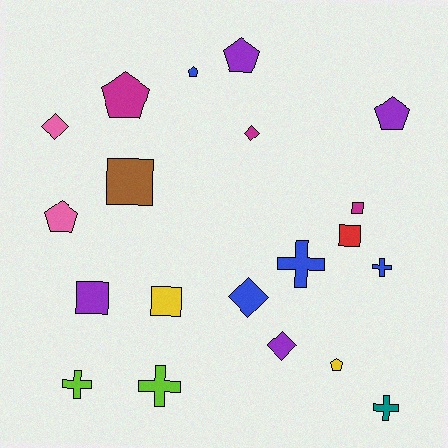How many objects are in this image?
There are 20 objects.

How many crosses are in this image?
There are 5 crosses.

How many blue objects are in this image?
There are 4 blue objects.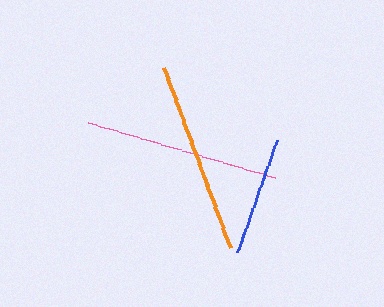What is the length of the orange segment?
The orange segment is approximately 192 pixels long.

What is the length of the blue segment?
The blue segment is approximately 119 pixels long.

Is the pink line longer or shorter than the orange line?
The pink line is longer than the orange line.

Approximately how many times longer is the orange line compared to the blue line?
The orange line is approximately 1.6 times the length of the blue line.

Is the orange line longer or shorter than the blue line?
The orange line is longer than the blue line.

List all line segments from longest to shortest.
From longest to shortest: pink, orange, blue.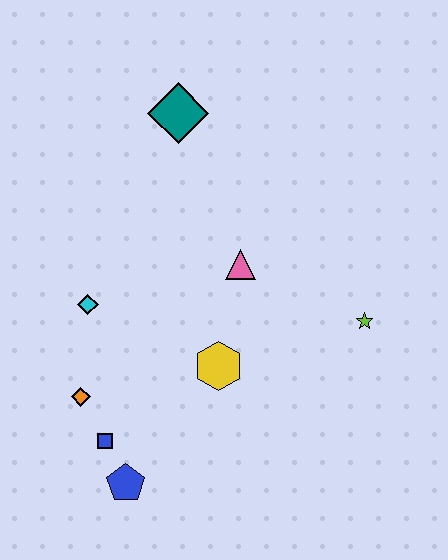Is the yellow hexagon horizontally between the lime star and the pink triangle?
No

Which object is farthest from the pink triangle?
The blue pentagon is farthest from the pink triangle.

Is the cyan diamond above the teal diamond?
No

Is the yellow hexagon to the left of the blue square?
No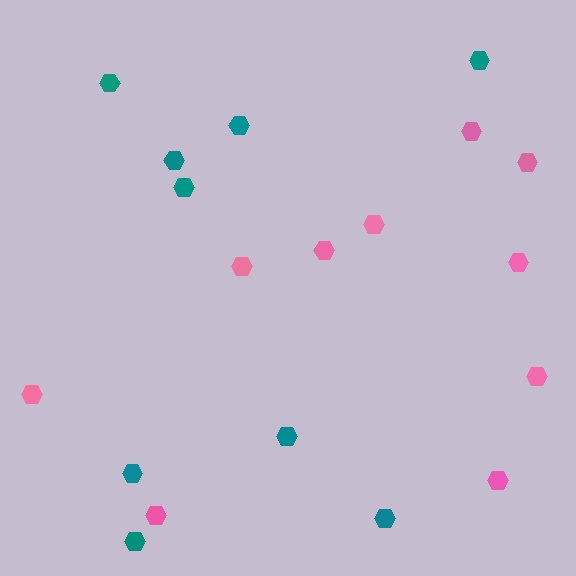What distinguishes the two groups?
There are 2 groups: one group of teal hexagons (9) and one group of pink hexagons (10).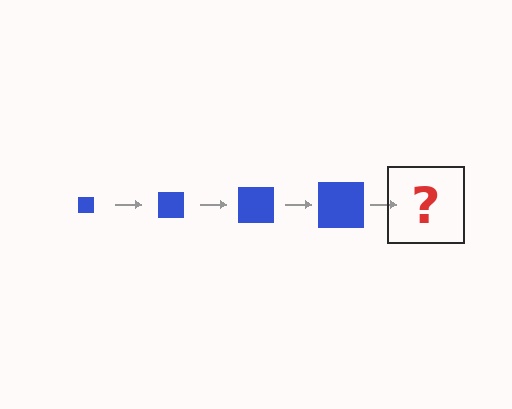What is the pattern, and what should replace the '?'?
The pattern is that the square gets progressively larger each step. The '?' should be a blue square, larger than the previous one.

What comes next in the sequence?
The next element should be a blue square, larger than the previous one.